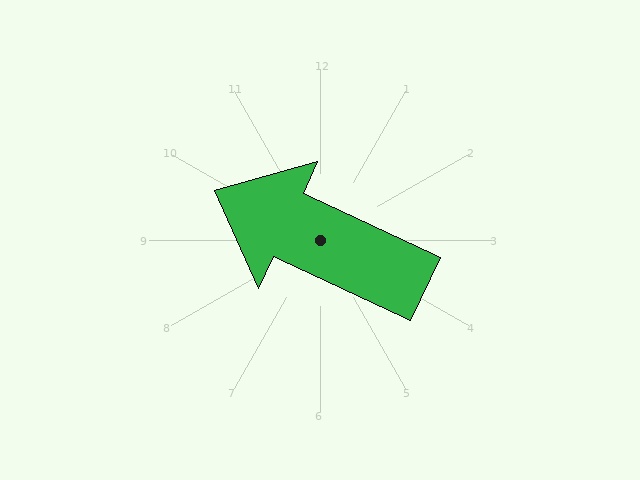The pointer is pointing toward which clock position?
Roughly 10 o'clock.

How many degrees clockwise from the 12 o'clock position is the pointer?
Approximately 295 degrees.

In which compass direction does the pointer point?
Northwest.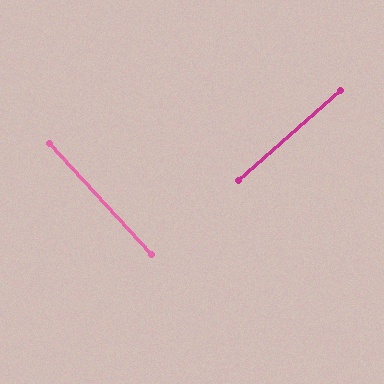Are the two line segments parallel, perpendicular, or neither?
Perpendicular — they meet at approximately 89°.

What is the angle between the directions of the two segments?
Approximately 89 degrees.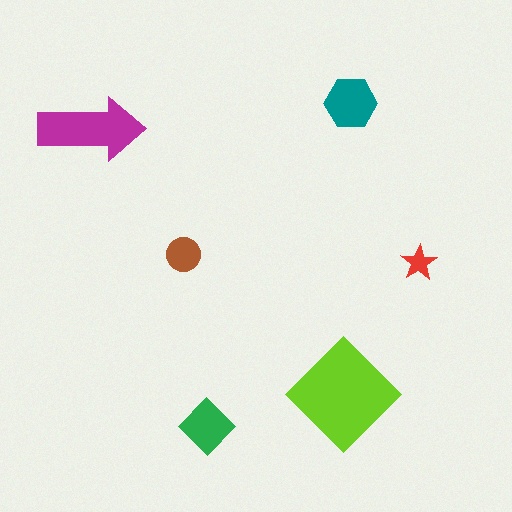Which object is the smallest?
The red star.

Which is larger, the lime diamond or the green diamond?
The lime diamond.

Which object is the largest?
The lime diamond.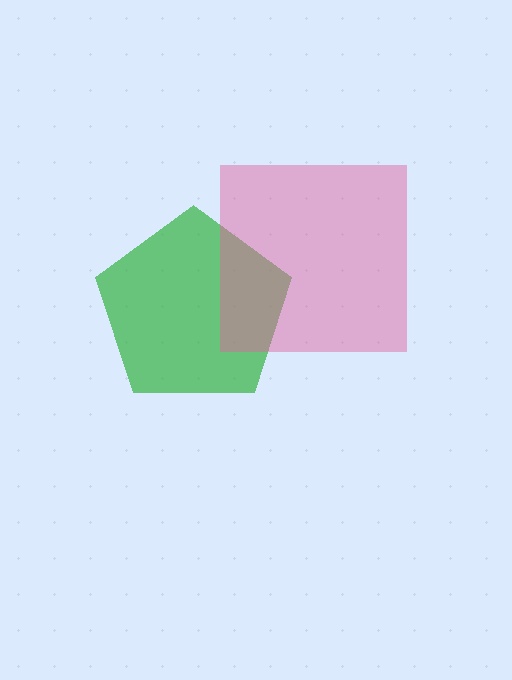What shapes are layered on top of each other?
The layered shapes are: a green pentagon, a pink square.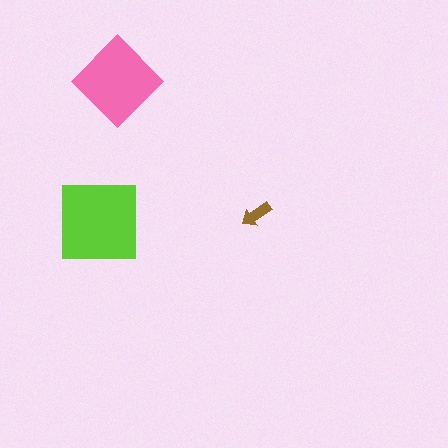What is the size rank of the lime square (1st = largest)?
1st.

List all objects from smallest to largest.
The brown arrow, the pink diamond, the lime square.